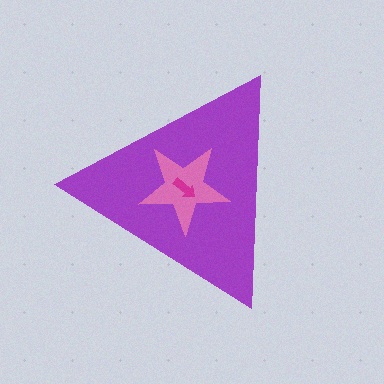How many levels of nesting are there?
3.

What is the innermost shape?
The magenta arrow.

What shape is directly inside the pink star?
The magenta arrow.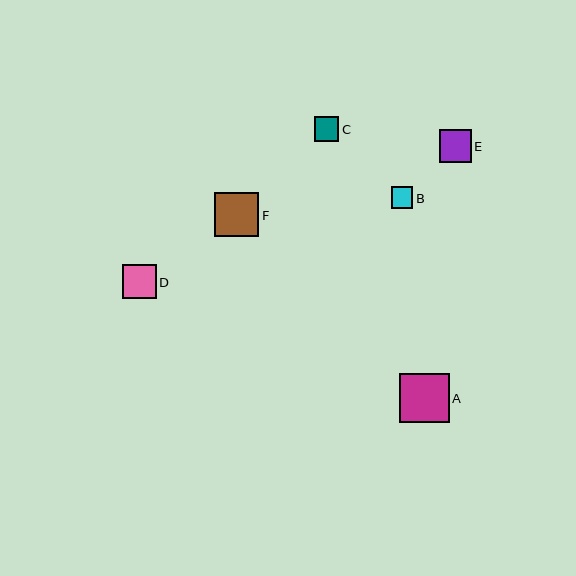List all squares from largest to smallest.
From largest to smallest: A, F, D, E, C, B.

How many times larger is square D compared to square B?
Square D is approximately 1.6 times the size of square B.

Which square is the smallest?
Square B is the smallest with a size of approximately 22 pixels.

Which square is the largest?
Square A is the largest with a size of approximately 49 pixels.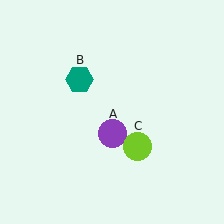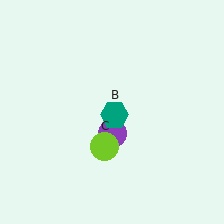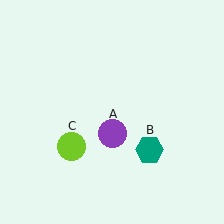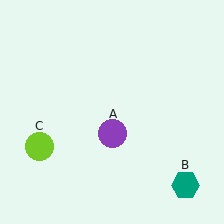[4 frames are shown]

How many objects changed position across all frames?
2 objects changed position: teal hexagon (object B), lime circle (object C).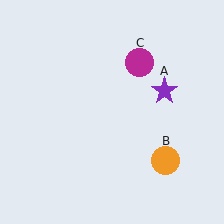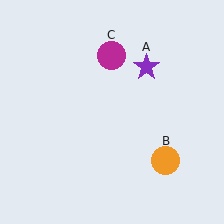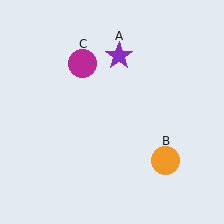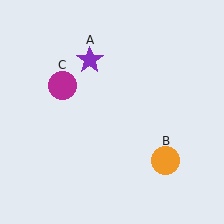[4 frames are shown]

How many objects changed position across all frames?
2 objects changed position: purple star (object A), magenta circle (object C).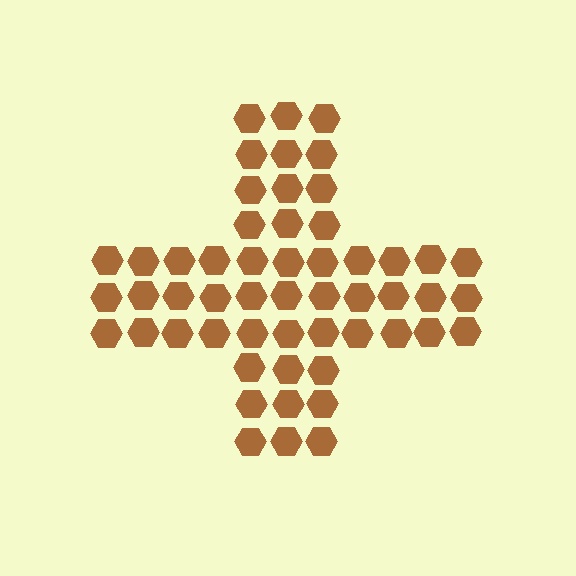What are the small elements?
The small elements are hexagons.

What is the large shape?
The large shape is a cross.